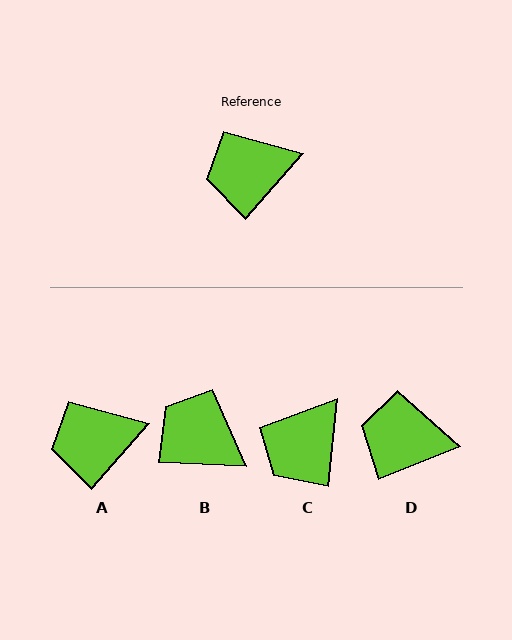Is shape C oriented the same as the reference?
No, it is off by about 35 degrees.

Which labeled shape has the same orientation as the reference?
A.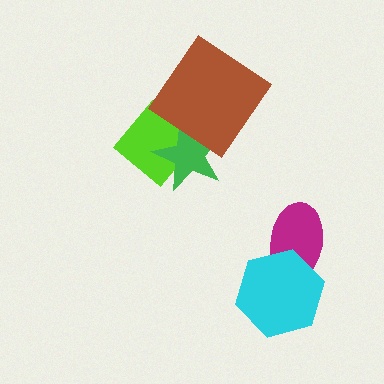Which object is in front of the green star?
The brown diamond is in front of the green star.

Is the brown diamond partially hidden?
No, no other shape covers it.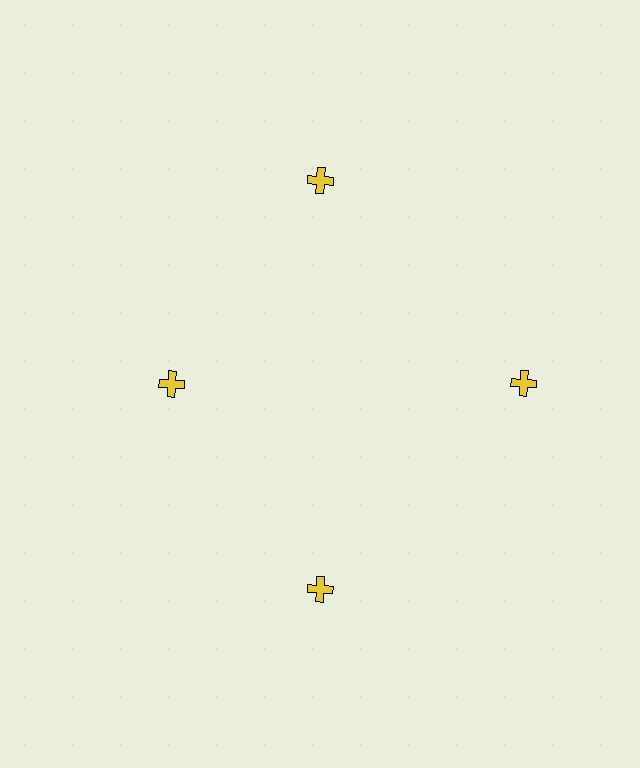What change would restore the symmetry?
The symmetry would be restored by moving it outward, back onto the ring so that all 4 crosses sit at equal angles and equal distance from the center.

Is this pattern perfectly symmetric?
No. The 4 yellow crosses are arranged in a ring, but one element near the 9 o'clock position is pulled inward toward the center, breaking the 4-fold rotational symmetry.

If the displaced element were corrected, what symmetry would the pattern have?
It would have 4-fold rotational symmetry — the pattern would map onto itself every 90 degrees.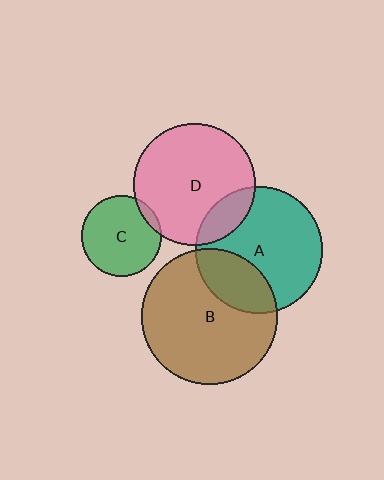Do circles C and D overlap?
Yes.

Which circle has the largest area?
Circle B (brown).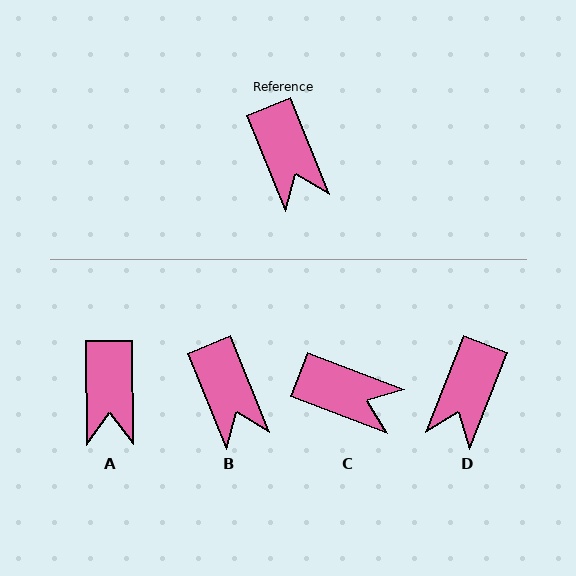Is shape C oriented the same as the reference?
No, it is off by about 47 degrees.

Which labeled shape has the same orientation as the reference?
B.